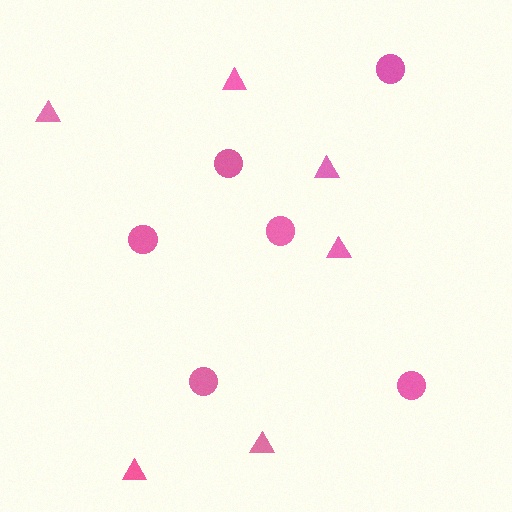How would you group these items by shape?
There are 2 groups: one group of triangles (6) and one group of circles (6).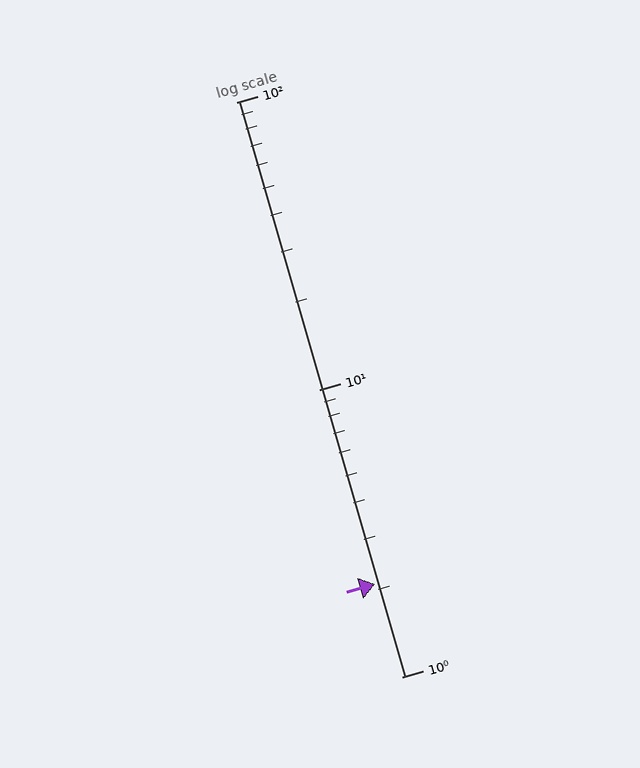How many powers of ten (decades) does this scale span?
The scale spans 2 decades, from 1 to 100.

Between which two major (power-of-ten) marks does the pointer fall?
The pointer is between 1 and 10.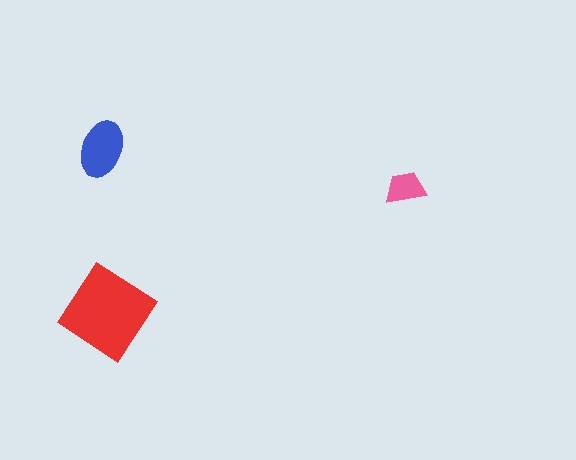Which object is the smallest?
The pink trapezoid.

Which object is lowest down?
The red diamond is bottommost.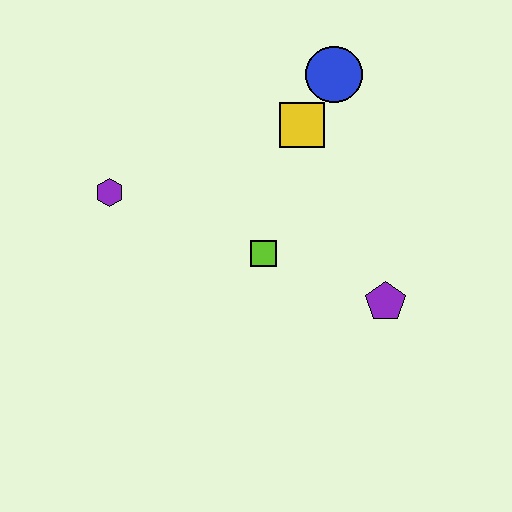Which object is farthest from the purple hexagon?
The purple pentagon is farthest from the purple hexagon.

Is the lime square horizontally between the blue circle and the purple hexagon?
Yes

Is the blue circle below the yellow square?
No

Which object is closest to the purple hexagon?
The lime square is closest to the purple hexagon.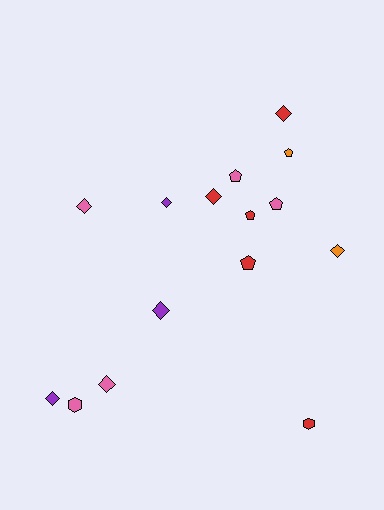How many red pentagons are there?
There are 2 red pentagons.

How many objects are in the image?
There are 15 objects.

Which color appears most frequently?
Pink, with 5 objects.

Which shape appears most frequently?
Diamond, with 8 objects.